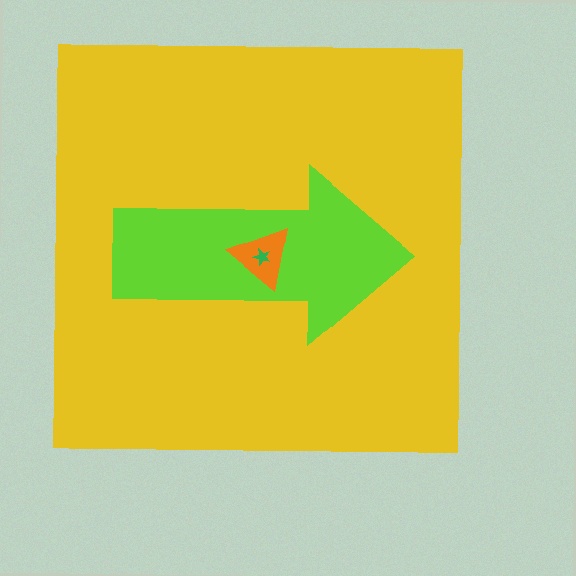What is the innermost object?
The green star.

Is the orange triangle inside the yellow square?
Yes.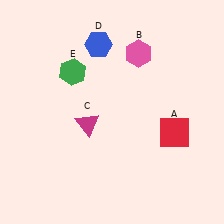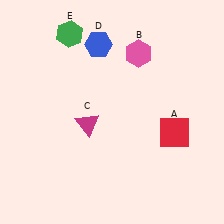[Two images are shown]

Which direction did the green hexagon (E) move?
The green hexagon (E) moved up.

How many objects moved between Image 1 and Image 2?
1 object moved between the two images.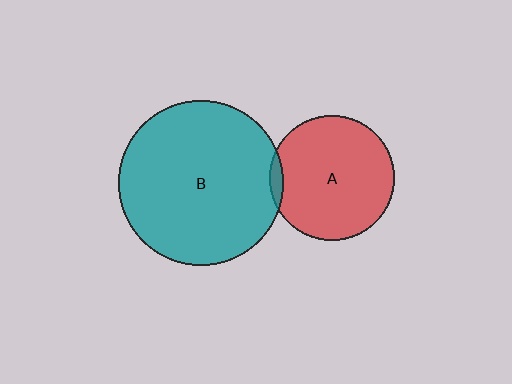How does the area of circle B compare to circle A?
Approximately 1.8 times.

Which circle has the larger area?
Circle B (teal).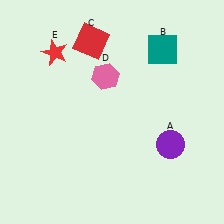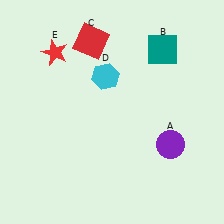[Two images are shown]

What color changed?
The hexagon (D) changed from pink in Image 1 to cyan in Image 2.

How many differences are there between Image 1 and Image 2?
There is 1 difference between the two images.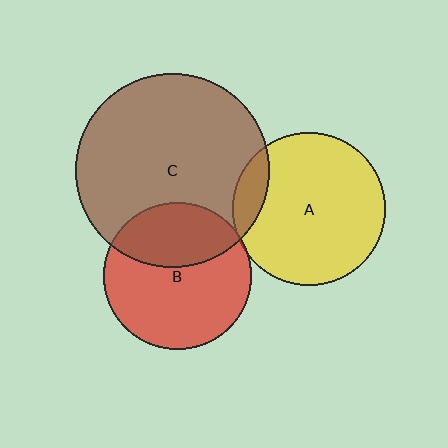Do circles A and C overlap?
Yes.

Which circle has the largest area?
Circle C (brown).